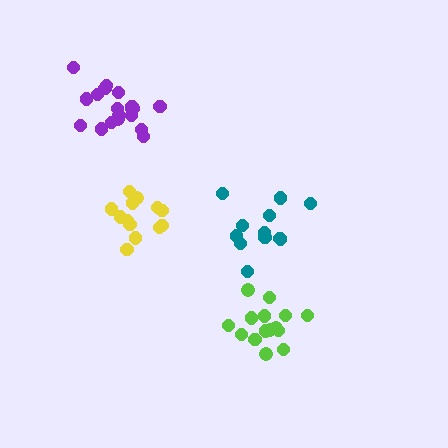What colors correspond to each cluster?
The clusters are colored: teal, purple, yellow, lime.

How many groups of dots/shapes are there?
There are 4 groups.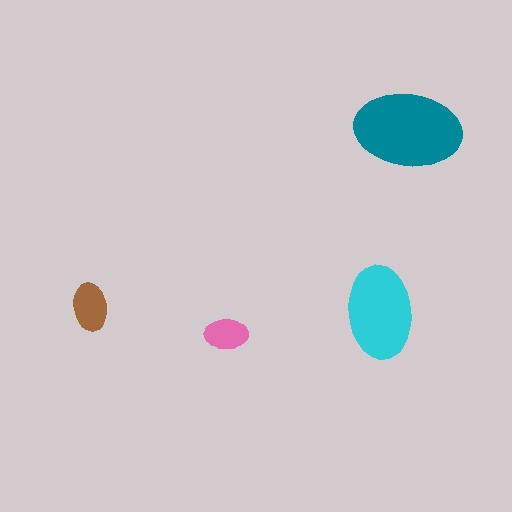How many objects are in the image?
There are 4 objects in the image.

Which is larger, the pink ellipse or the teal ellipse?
The teal one.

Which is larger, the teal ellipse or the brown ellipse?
The teal one.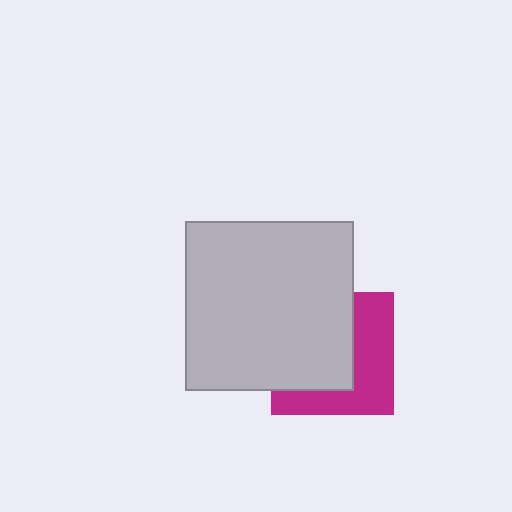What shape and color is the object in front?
The object in front is a light gray square.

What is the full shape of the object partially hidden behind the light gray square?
The partially hidden object is a magenta square.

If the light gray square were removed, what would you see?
You would see the complete magenta square.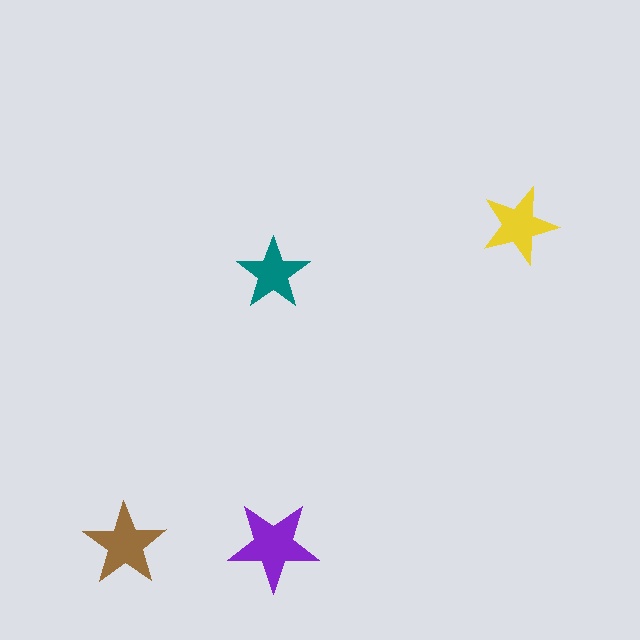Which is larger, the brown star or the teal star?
The brown one.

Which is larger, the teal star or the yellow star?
The yellow one.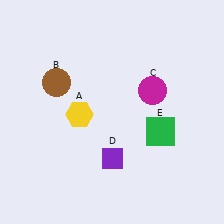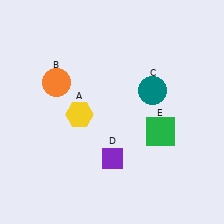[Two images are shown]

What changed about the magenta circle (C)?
In Image 1, C is magenta. In Image 2, it changed to teal.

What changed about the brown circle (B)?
In Image 1, B is brown. In Image 2, it changed to orange.